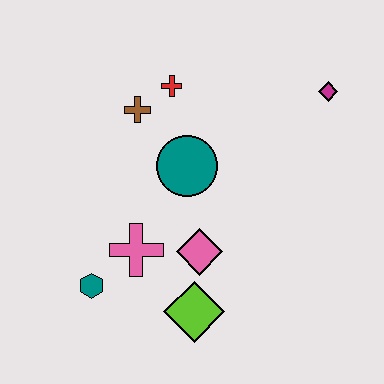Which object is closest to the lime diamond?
The pink diamond is closest to the lime diamond.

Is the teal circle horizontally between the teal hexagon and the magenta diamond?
Yes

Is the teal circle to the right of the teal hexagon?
Yes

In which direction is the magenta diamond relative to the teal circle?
The magenta diamond is to the right of the teal circle.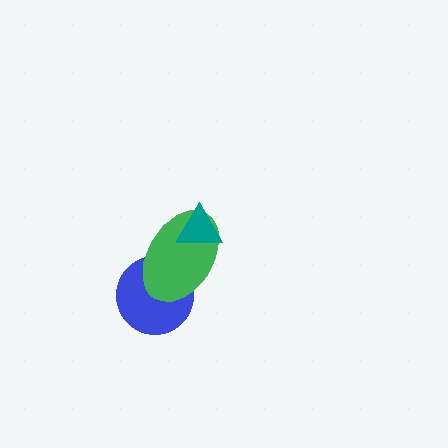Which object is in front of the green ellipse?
The teal triangle is in front of the green ellipse.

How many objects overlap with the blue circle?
1 object overlaps with the blue circle.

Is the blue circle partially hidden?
Yes, it is partially covered by another shape.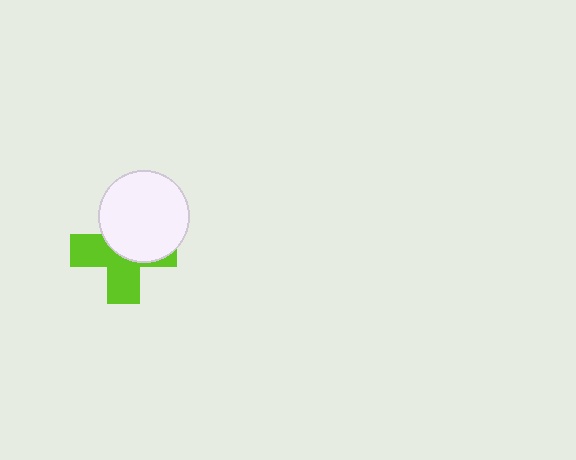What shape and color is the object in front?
The object in front is a white circle.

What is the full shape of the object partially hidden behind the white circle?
The partially hidden object is a lime cross.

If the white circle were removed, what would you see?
You would see the complete lime cross.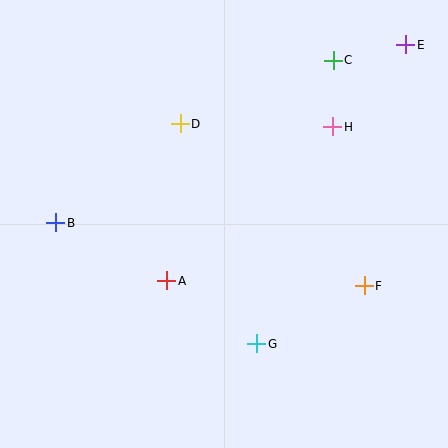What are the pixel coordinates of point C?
Point C is at (333, 60).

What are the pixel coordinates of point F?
Point F is at (364, 286).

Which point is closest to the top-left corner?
Point D is closest to the top-left corner.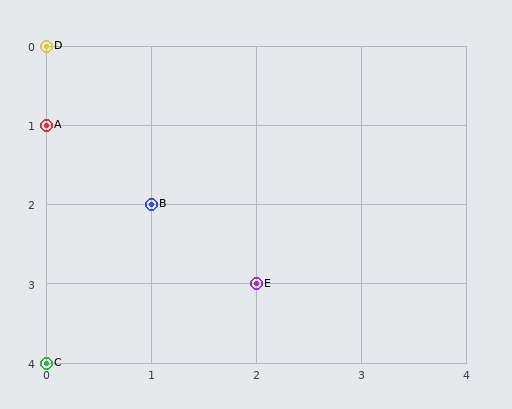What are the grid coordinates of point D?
Point D is at grid coordinates (0, 0).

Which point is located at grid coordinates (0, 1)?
Point A is at (0, 1).